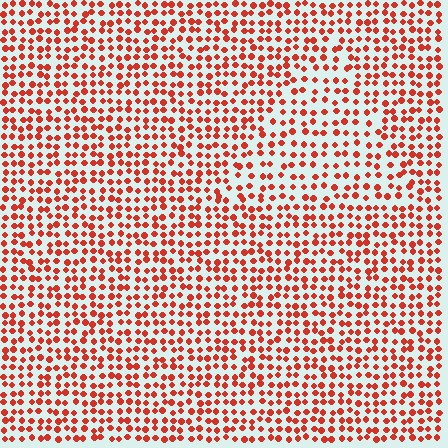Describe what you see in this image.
The image contains small red elements arranged at two different densities. A triangle-shaped region is visible where the elements are less densely packed than the surrounding area.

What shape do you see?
I see a triangle.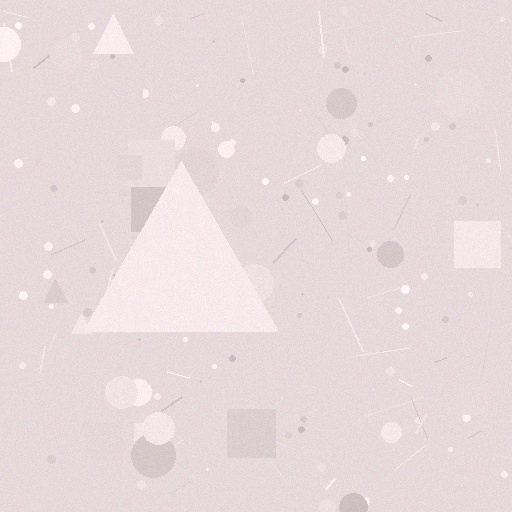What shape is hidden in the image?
A triangle is hidden in the image.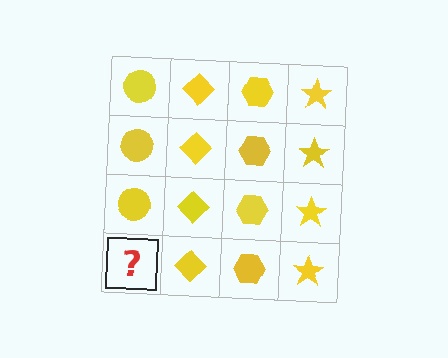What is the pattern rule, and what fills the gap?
The rule is that each column has a consistent shape. The gap should be filled with a yellow circle.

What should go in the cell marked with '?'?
The missing cell should contain a yellow circle.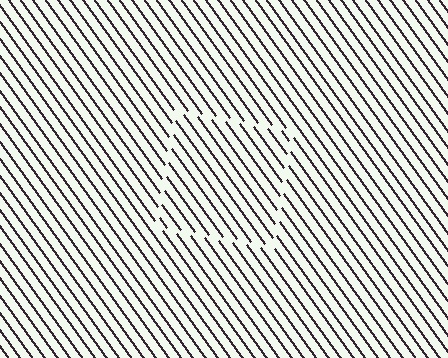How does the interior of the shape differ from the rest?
The interior of the shape contains the same grating, shifted by half a period — the contour is defined by the phase discontinuity where line-ends from the inner and outer gratings abut.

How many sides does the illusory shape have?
4 sides — the line-ends trace a square.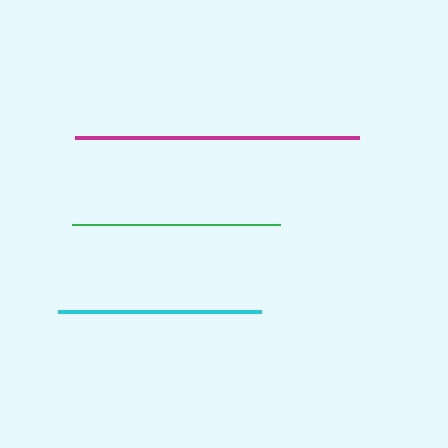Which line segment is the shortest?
The cyan line is the shortest at approximately 203 pixels.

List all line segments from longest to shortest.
From longest to shortest: magenta, green, cyan.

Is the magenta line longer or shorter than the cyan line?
The magenta line is longer than the cyan line.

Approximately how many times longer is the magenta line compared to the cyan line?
The magenta line is approximately 1.4 times the length of the cyan line.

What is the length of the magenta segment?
The magenta segment is approximately 285 pixels long.